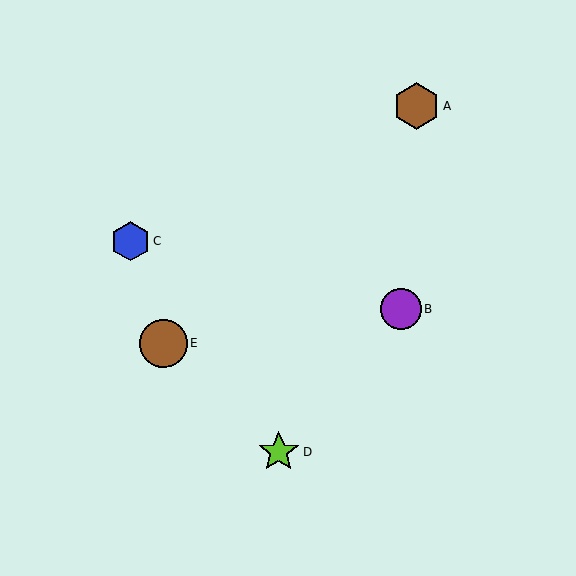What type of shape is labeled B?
Shape B is a purple circle.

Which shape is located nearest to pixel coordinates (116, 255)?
The blue hexagon (labeled C) at (131, 241) is nearest to that location.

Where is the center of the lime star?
The center of the lime star is at (279, 452).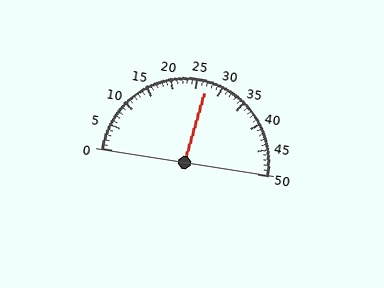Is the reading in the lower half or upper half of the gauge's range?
The reading is in the upper half of the range (0 to 50).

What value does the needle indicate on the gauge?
The needle indicates approximately 27.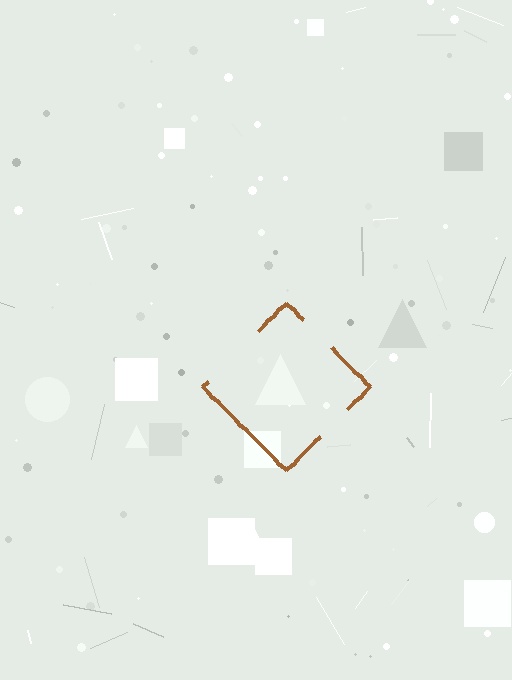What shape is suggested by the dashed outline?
The dashed outline suggests a diamond.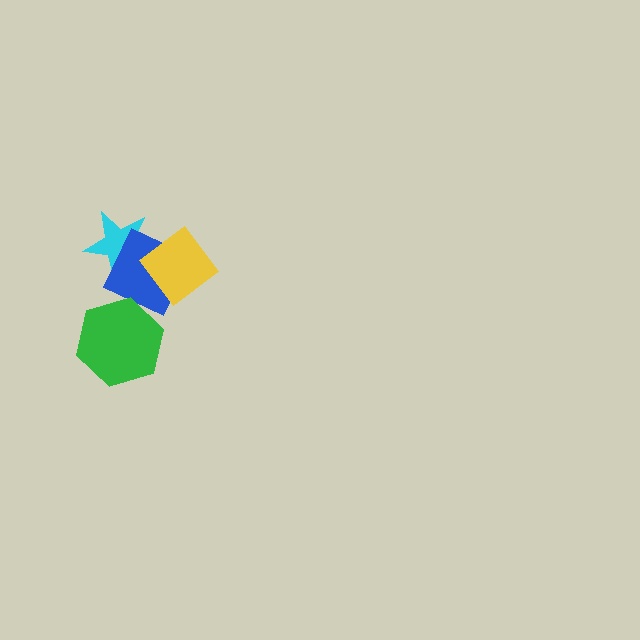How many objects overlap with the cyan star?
2 objects overlap with the cyan star.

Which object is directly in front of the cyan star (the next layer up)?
The blue diamond is directly in front of the cyan star.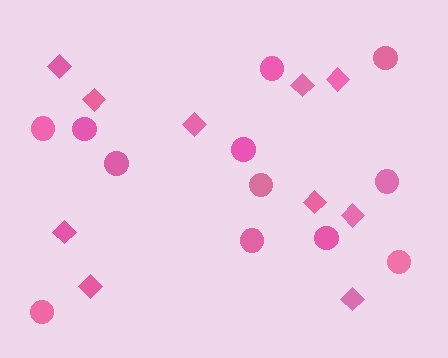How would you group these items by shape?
There are 2 groups: one group of diamonds (10) and one group of circles (12).